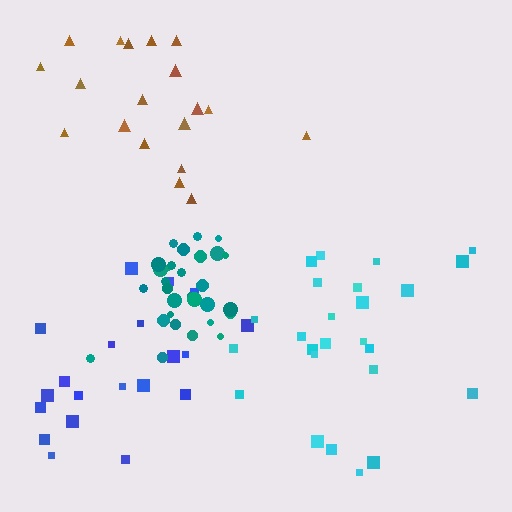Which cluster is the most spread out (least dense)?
Blue.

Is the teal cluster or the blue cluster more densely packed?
Teal.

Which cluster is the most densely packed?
Teal.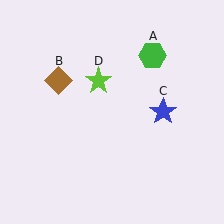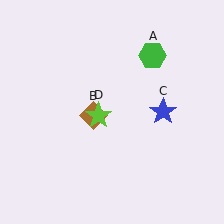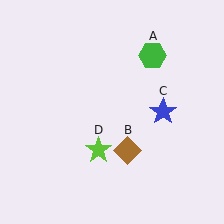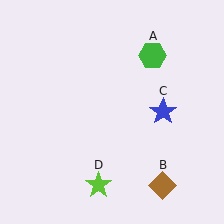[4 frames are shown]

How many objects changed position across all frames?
2 objects changed position: brown diamond (object B), lime star (object D).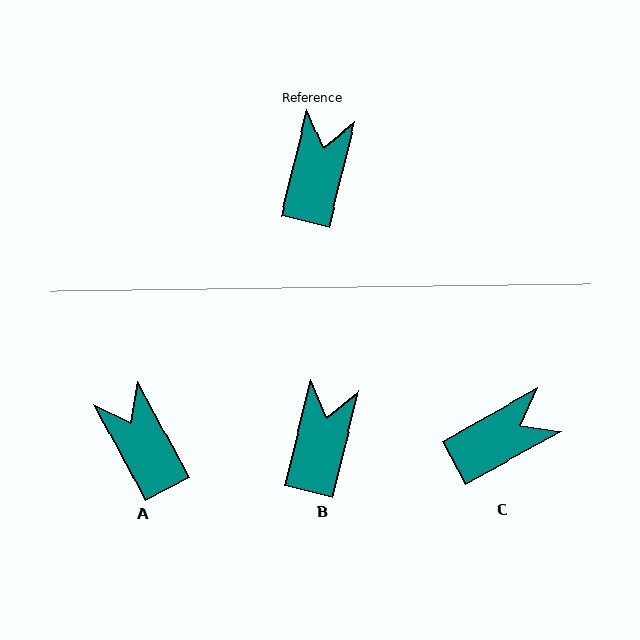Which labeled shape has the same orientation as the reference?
B.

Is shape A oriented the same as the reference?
No, it is off by about 42 degrees.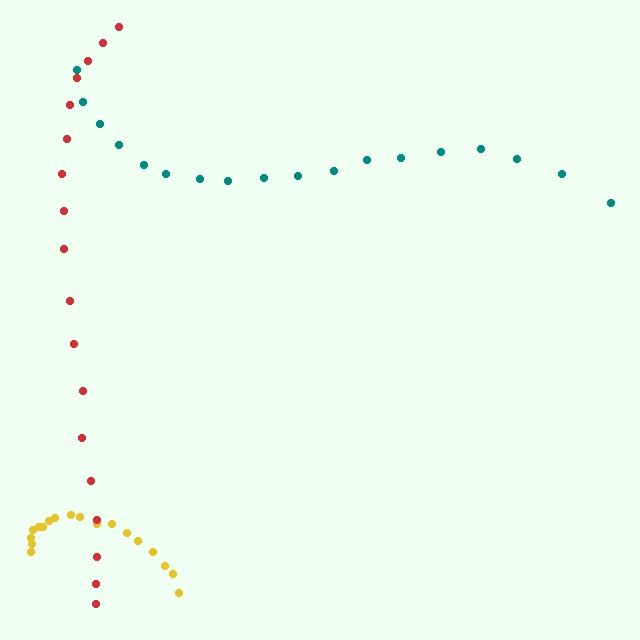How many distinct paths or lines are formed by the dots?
There are 3 distinct paths.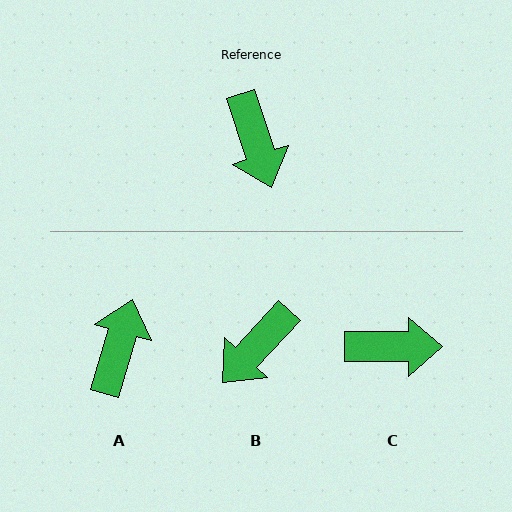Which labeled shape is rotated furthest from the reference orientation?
A, about 145 degrees away.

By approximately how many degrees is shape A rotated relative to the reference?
Approximately 145 degrees counter-clockwise.